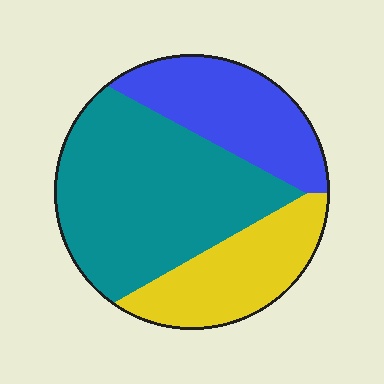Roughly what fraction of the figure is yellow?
Yellow covers about 25% of the figure.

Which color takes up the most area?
Teal, at roughly 50%.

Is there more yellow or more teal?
Teal.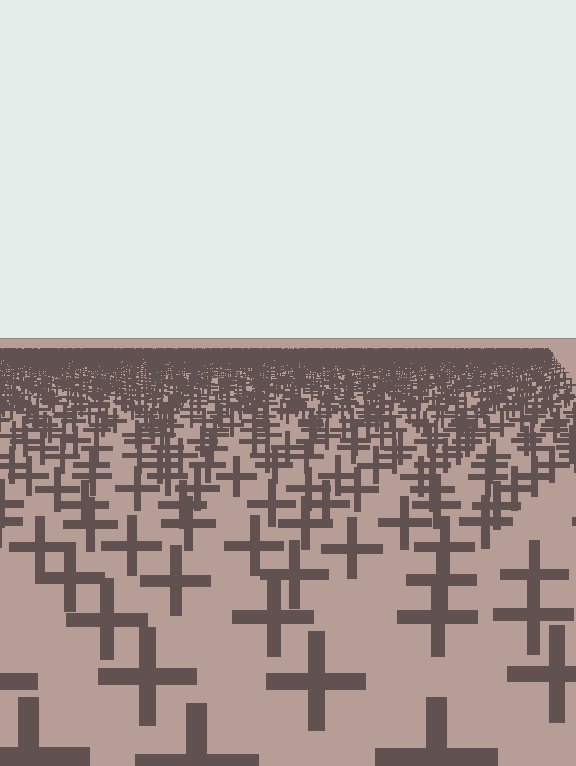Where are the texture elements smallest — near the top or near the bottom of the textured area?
Near the top.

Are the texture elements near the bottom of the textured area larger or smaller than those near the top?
Larger. Near the bottom, elements are closer to the viewer and appear at a bigger on-screen size.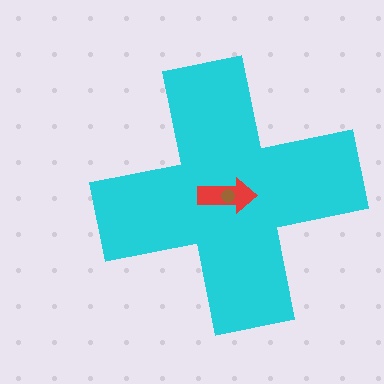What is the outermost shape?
The cyan cross.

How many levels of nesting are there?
3.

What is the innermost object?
The brown circle.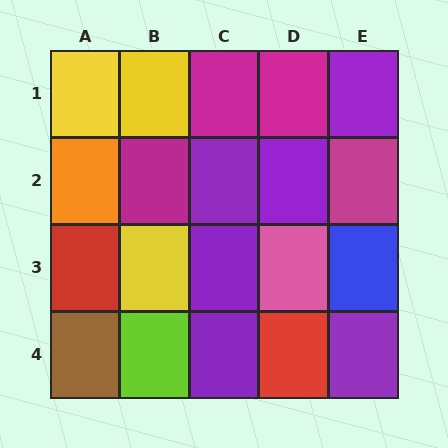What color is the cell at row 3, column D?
Pink.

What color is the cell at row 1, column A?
Yellow.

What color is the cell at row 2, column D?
Purple.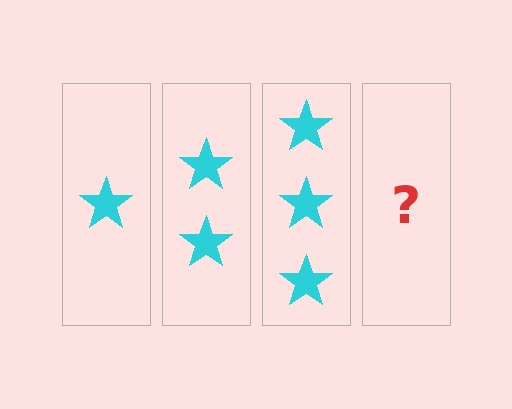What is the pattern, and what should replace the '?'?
The pattern is that each step adds one more star. The '?' should be 4 stars.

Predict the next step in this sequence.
The next step is 4 stars.